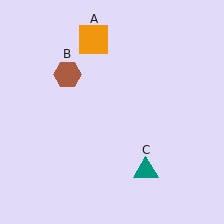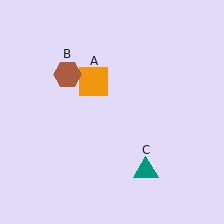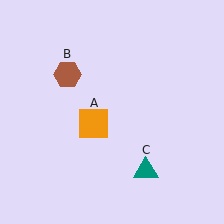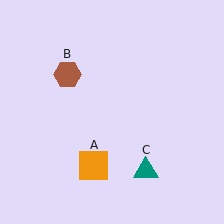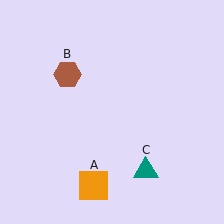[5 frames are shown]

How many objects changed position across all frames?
1 object changed position: orange square (object A).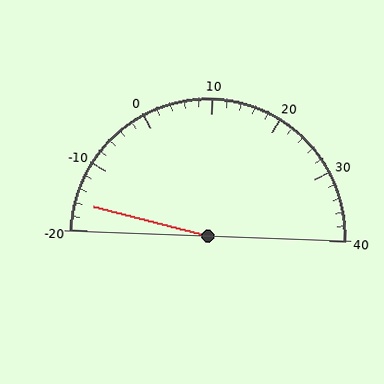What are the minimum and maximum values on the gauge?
The gauge ranges from -20 to 40.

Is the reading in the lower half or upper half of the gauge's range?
The reading is in the lower half of the range (-20 to 40).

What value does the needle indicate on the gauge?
The needle indicates approximately -16.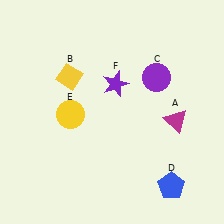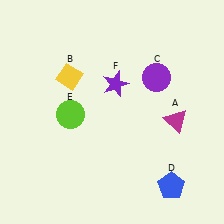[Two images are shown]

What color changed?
The circle (E) changed from yellow in Image 1 to lime in Image 2.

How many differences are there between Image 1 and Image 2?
There is 1 difference between the two images.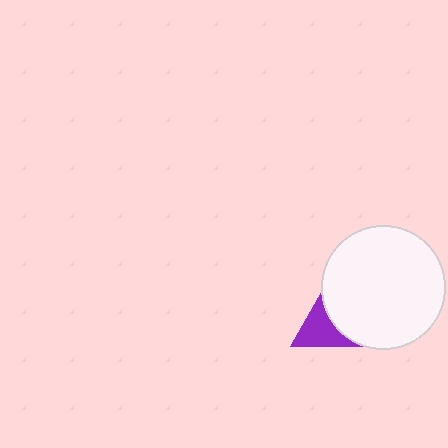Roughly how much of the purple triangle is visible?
A small part of it is visible (roughly 37%).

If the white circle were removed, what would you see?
You would see the complete purple triangle.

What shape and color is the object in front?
The object in front is a white circle.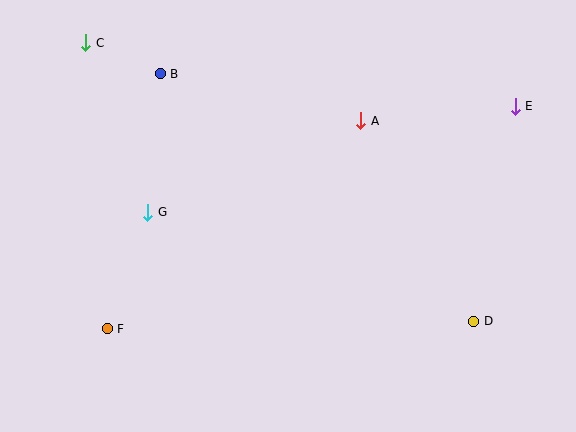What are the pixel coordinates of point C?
Point C is at (86, 43).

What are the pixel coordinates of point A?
Point A is at (361, 121).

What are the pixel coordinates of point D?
Point D is at (474, 321).